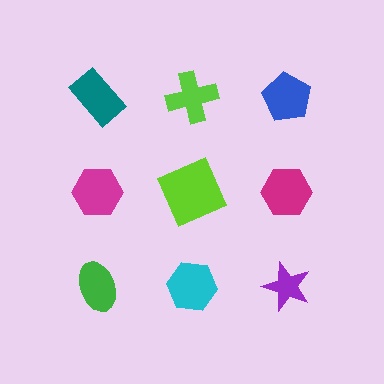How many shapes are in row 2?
3 shapes.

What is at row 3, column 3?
A purple star.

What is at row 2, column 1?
A magenta hexagon.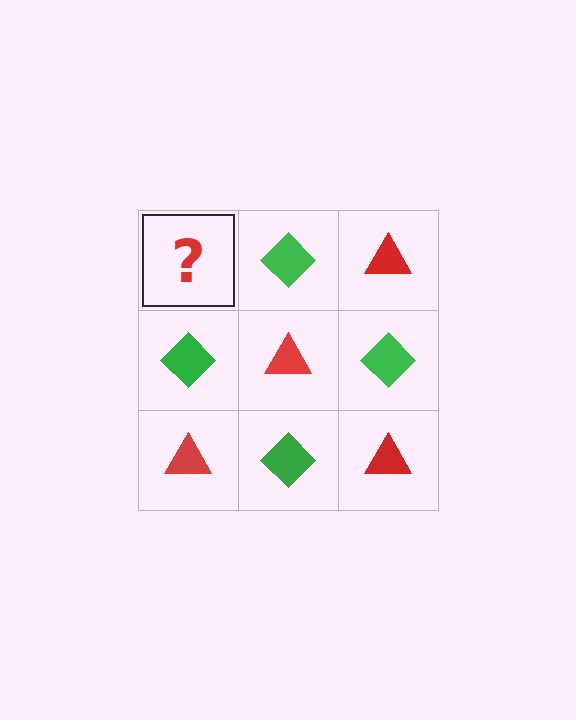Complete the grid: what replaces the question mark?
The question mark should be replaced with a red triangle.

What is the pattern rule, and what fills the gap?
The rule is that it alternates red triangle and green diamond in a checkerboard pattern. The gap should be filled with a red triangle.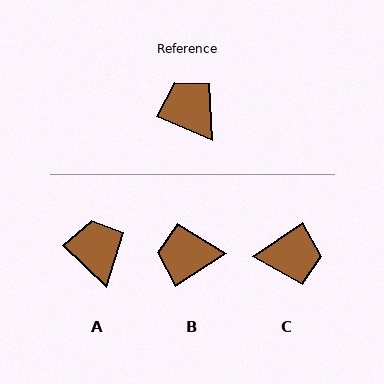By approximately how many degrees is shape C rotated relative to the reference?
Approximately 123 degrees clockwise.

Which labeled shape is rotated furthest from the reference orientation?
C, about 123 degrees away.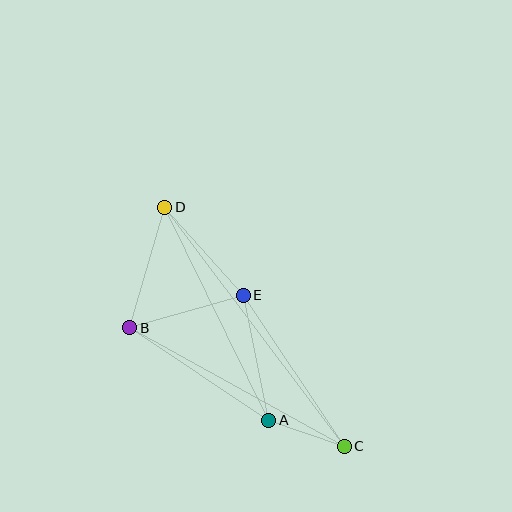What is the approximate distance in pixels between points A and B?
The distance between A and B is approximately 167 pixels.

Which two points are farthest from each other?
Points C and D are farthest from each other.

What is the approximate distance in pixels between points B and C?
The distance between B and C is approximately 245 pixels.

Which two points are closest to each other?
Points A and C are closest to each other.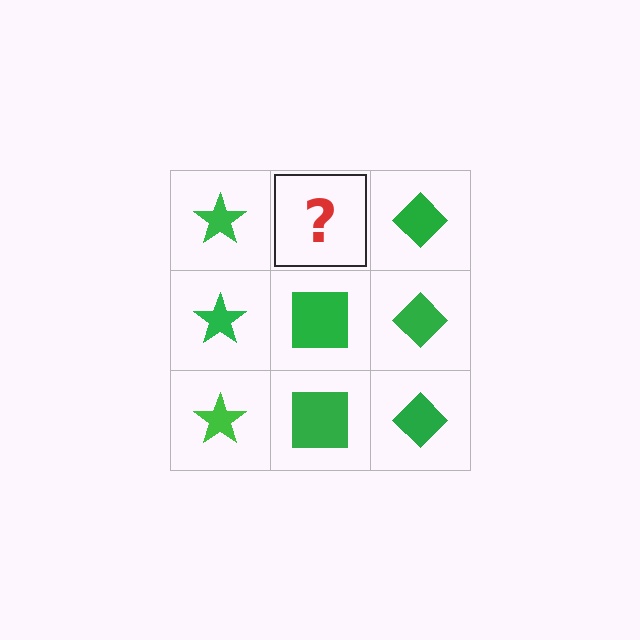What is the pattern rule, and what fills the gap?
The rule is that each column has a consistent shape. The gap should be filled with a green square.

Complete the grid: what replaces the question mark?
The question mark should be replaced with a green square.